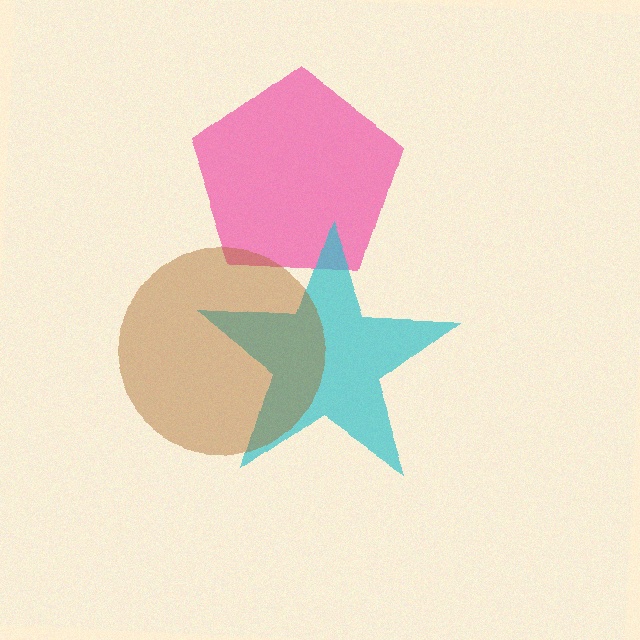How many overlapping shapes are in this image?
There are 3 overlapping shapes in the image.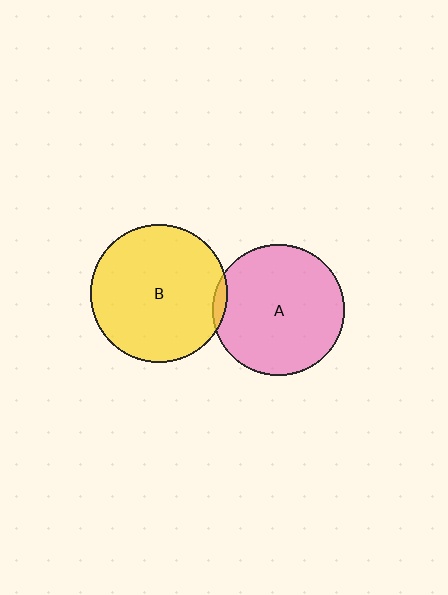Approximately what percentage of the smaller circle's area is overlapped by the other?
Approximately 5%.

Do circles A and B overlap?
Yes.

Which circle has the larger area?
Circle B (yellow).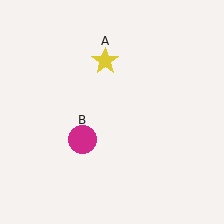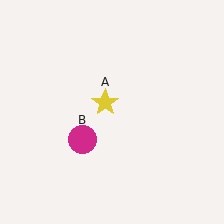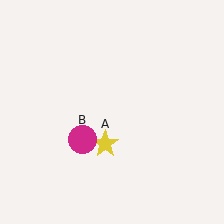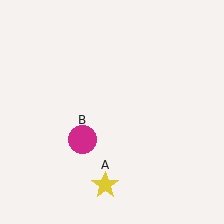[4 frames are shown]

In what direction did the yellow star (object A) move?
The yellow star (object A) moved down.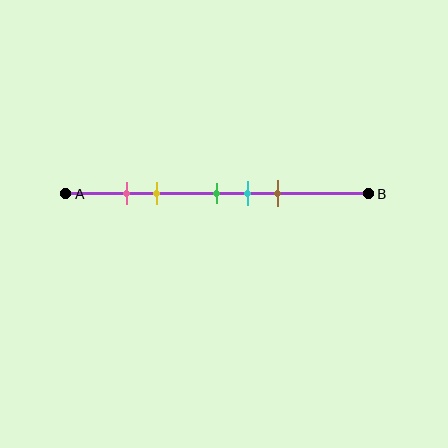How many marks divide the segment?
There are 5 marks dividing the segment.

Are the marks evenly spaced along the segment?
No, the marks are not evenly spaced.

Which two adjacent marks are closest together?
The pink and yellow marks are the closest adjacent pair.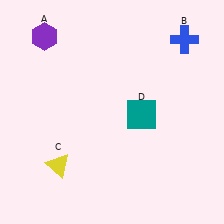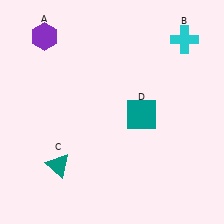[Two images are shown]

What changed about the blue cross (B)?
In Image 1, B is blue. In Image 2, it changed to cyan.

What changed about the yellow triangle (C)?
In Image 1, C is yellow. In Image 2, it changed to teal.